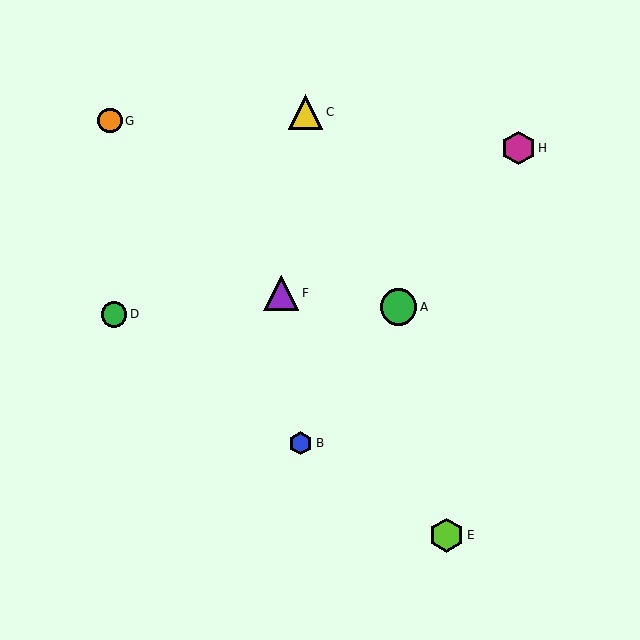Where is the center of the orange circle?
The center of the orange circle is at (110, 121).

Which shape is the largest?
The green circle (labeled A) is the largest.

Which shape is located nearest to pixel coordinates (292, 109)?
The yellow triangle (labeled C) at (305, 112) is nearest to that location.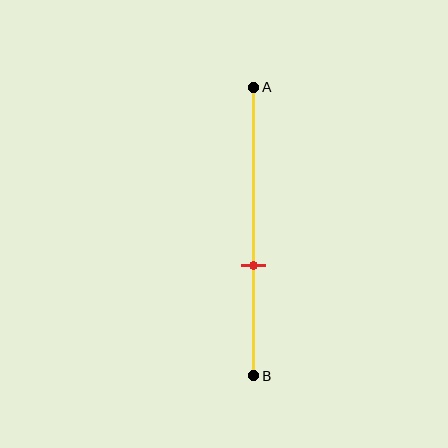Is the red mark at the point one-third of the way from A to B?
No, the mark is at about 60% from A, not at the 33% one-third point.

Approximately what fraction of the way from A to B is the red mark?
The red mark is approximately 60% of the way from A to B.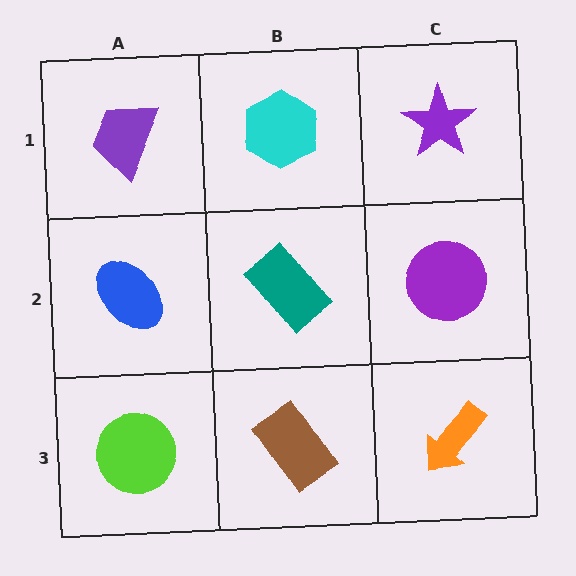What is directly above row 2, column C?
A purple star.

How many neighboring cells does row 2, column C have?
3.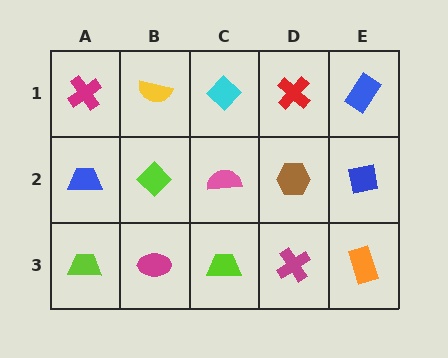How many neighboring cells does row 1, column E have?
2.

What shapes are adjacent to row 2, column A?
A magenta cross (row 1, column A), a lime trapezoid (row 3, column A), a lime diamond (row 2, column B).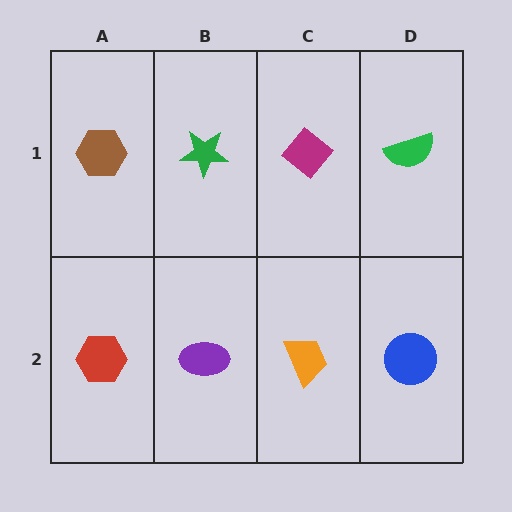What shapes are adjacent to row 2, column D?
A green semicircle (row 1, column D), an orange trapezoid (row 2, column C).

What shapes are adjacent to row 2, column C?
A magenta diamond (row 1, column C), a purple ellipse (row 2, column B), a blue circle (row 2, column D).